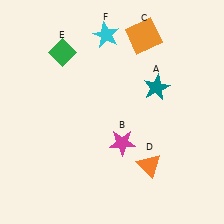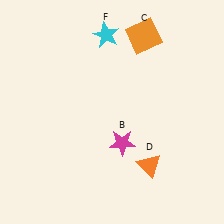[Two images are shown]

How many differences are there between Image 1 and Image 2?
There are 2 differences between the two images.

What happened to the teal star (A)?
The teal star (A) was removed in Image 2. It was in the top-right area of Image 1.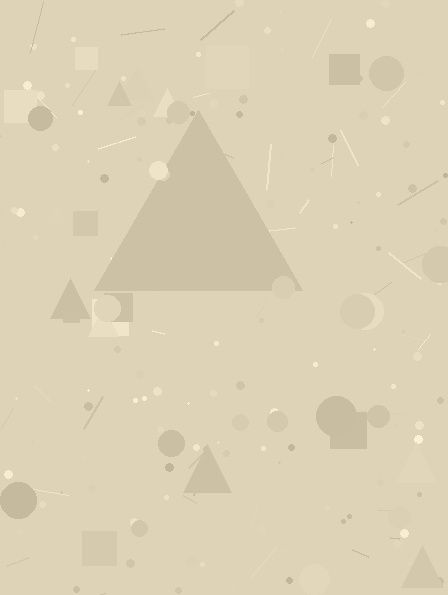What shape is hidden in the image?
A triangle is hidden in the image.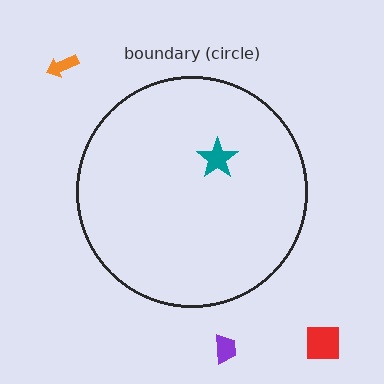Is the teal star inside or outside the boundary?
Inside.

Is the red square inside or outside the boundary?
Outside.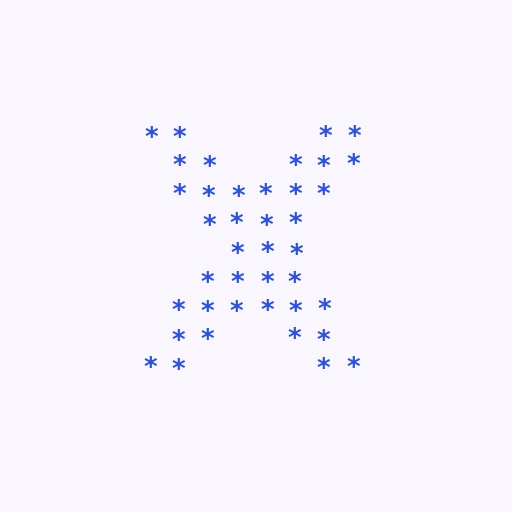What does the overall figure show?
The overall figure shows the letter X.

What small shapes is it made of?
It is made of small asterisks.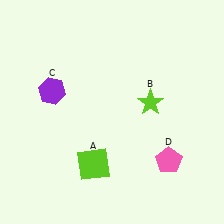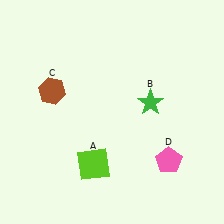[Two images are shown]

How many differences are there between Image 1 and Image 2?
There are 2 differences between the two images.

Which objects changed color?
B changed from lime to green. C changed from purple to brown.